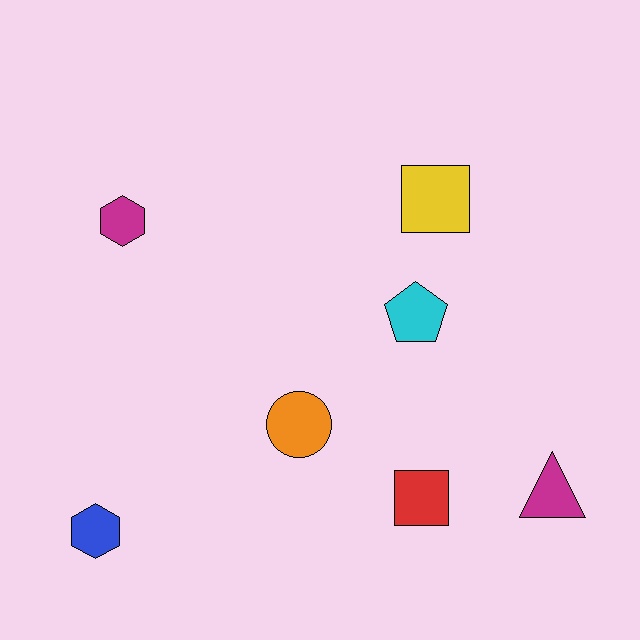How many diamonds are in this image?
There are no diamonds.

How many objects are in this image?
There are 7 objects.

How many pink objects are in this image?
There are no pink objects.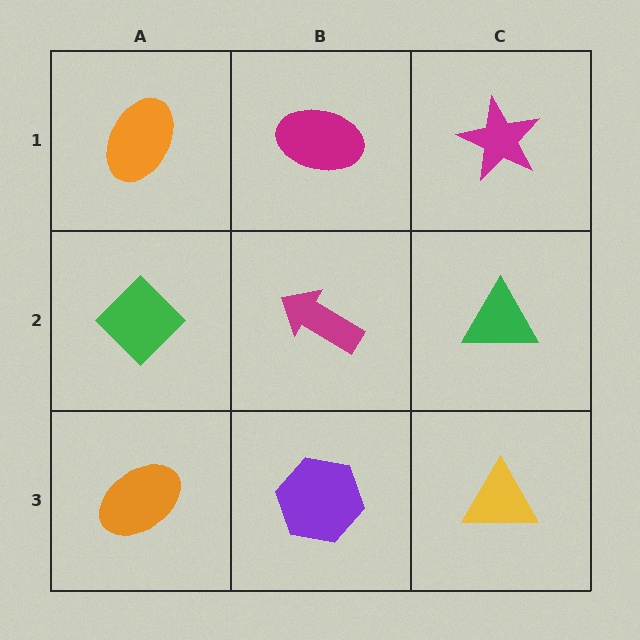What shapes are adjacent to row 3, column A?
A green diamond (row 2, column A), a purple hexagon (row 3, column B).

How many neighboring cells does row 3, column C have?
2.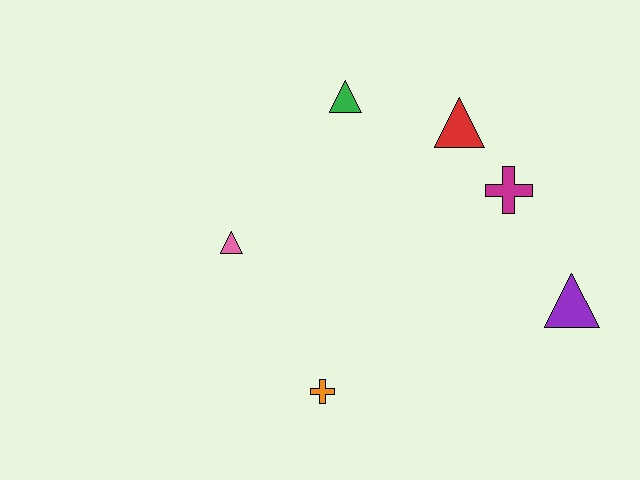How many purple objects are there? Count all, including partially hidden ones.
There is 1 purple object.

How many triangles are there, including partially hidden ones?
There are 4 triangles.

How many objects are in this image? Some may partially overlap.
There are 6 objects.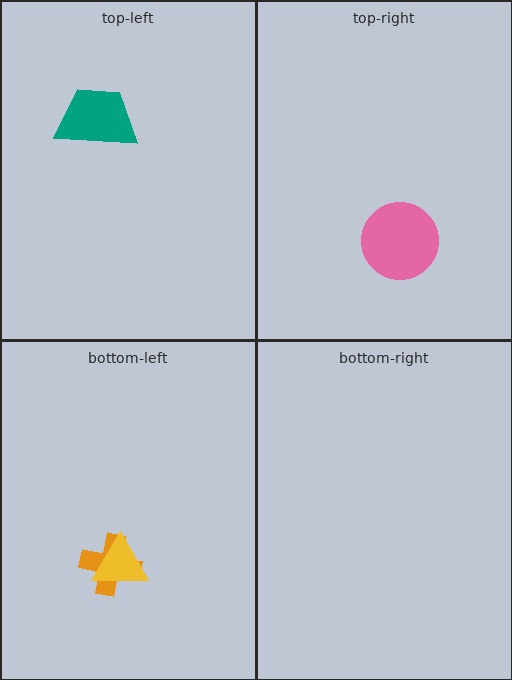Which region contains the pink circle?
The top-right region.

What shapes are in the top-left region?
The teal trapezoid.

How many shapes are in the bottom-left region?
2.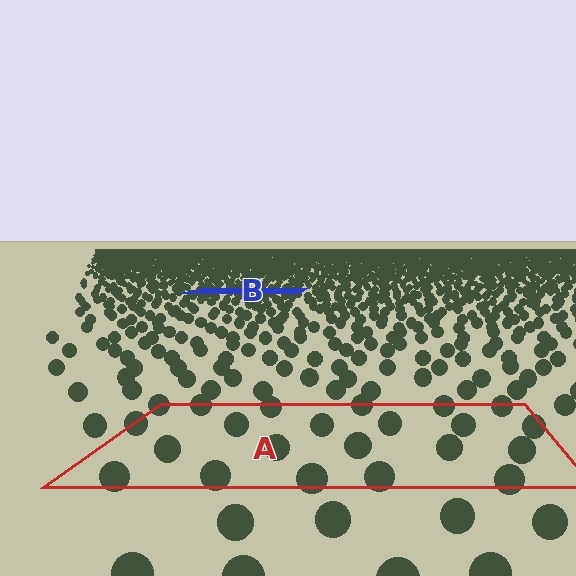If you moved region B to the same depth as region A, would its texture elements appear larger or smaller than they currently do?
They would appear larger. At a closer depth, the same texture elements are projected at a bigger on-screen size.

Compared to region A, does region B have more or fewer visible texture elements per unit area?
Region B has more texture elements per unit area — they are packed more densely because it is farther away.